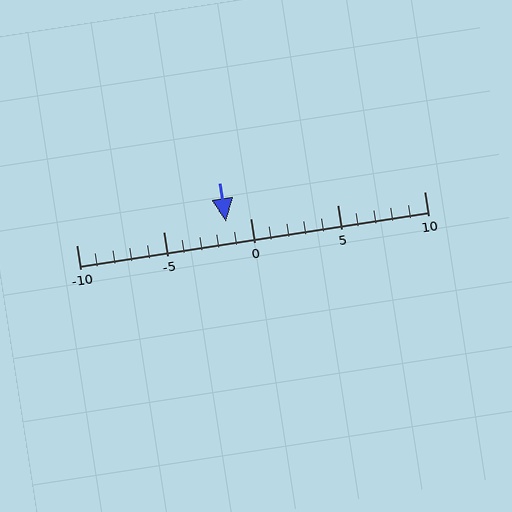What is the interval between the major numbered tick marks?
The major tick marks are spaced 5 units apart.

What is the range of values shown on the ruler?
The ruler shows values from -10 to 10.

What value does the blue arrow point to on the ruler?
The blue arrow points to approximately -1.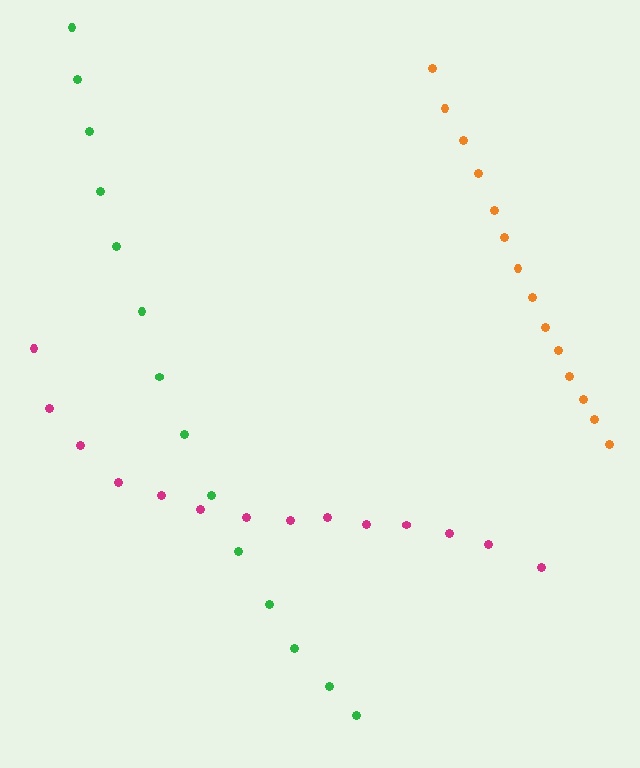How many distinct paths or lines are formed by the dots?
There are 3 distinct paths.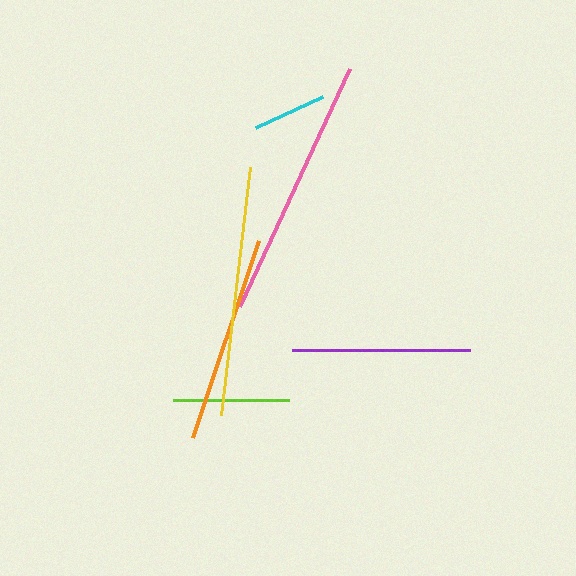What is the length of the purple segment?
The purple segment is approximately 178 pixels long.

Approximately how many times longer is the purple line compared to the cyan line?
The purple line is approximately 2.4 times the length of the cyan line.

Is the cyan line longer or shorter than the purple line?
The purple line is longer than the cyan line.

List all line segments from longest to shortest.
From longest to shortest: pink, yellow, orange, purple, lime, cyan.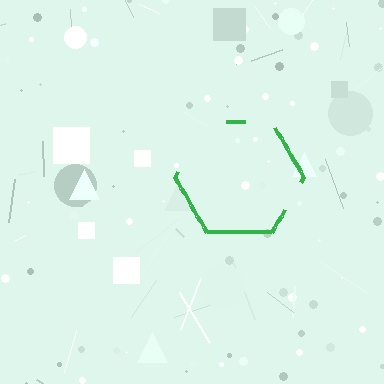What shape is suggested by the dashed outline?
The dashed outline suggests a hexagon.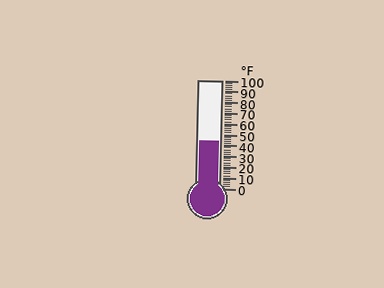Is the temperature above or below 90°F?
The temperature is below 90°F.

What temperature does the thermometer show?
The thermometer shows approximately 44°F.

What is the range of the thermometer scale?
The thermometer scale ranges from 0°F to 100°F.